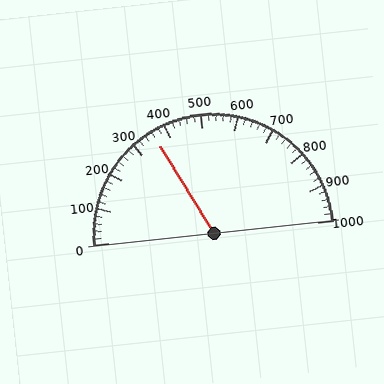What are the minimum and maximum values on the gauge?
The gauge ranges from 0 to 1000.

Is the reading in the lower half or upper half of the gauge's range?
The reading is in the lower half of the range (0 to 1000).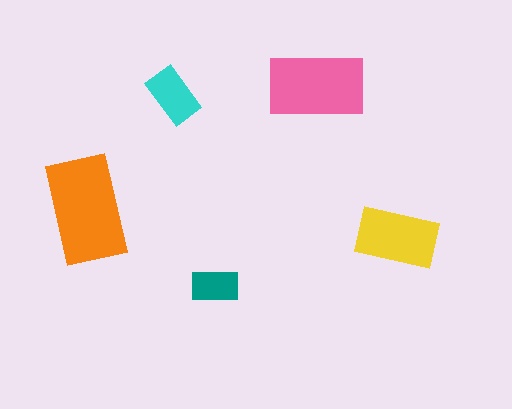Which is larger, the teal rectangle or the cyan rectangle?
The cyan one.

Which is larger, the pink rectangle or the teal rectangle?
The pink one.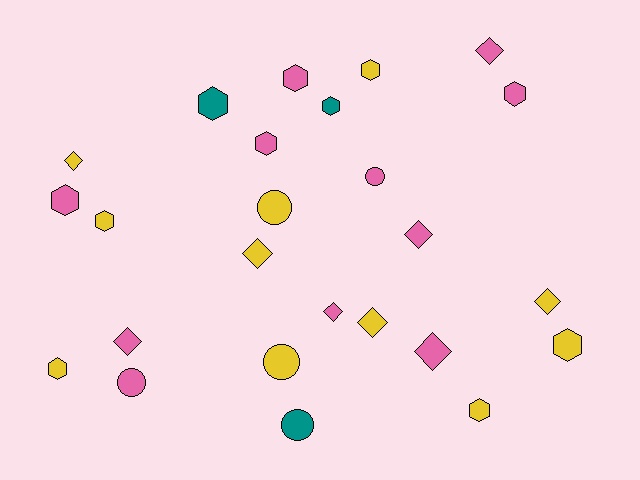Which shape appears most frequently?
Hexagon, with 11 objects.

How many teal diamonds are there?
There are no teal diamonds.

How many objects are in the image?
There are 25 objects.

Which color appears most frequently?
Pink, with 11 objects.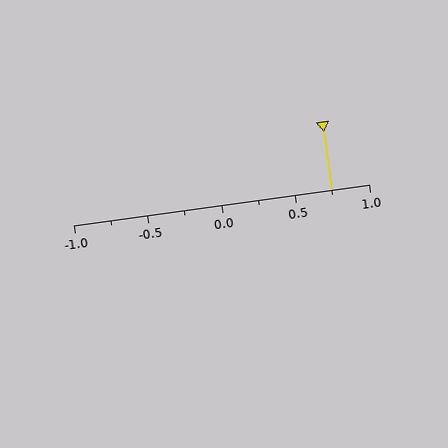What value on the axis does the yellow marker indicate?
The marker indicates approximately 0.75.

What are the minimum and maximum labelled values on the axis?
The axis runs from -1.0 to 1.0.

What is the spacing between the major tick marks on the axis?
The major ticks are spaced 0.5 apart.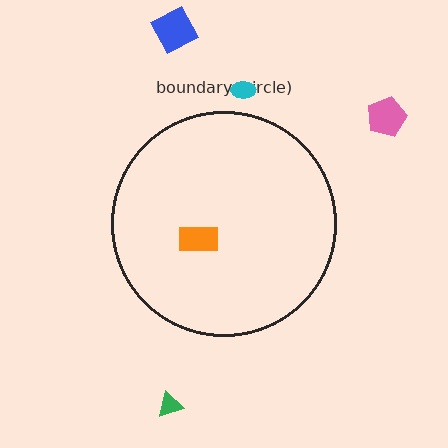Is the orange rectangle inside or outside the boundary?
Inside.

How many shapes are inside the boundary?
1 inside, 4 outside.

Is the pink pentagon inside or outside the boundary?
Outside.